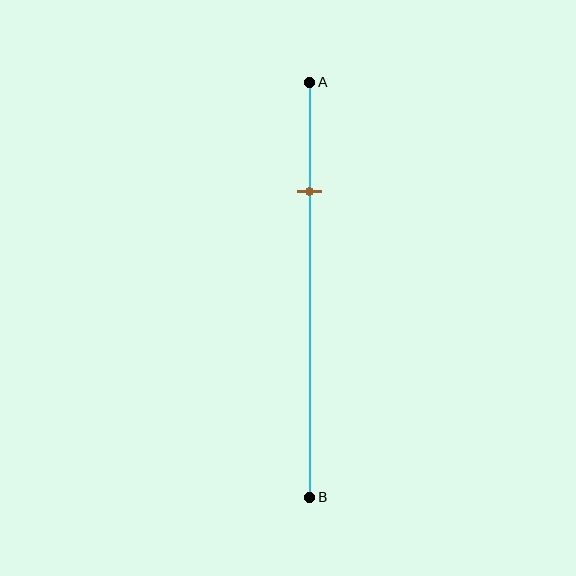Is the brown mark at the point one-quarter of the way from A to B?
Yes, the mark is approximately at the one-quarter point.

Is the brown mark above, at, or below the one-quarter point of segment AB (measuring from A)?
The brown mark is approximately at the one-quarter point of segment AB.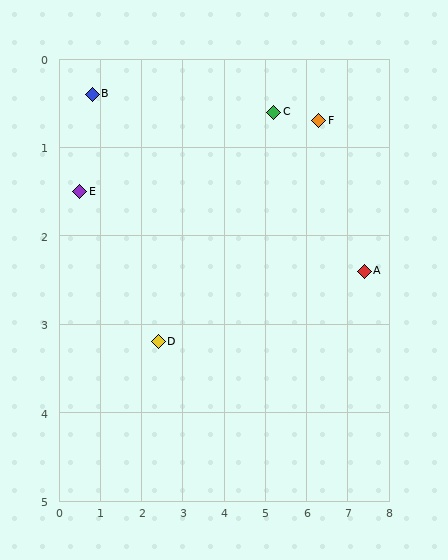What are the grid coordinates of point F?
Point F is at approximately (6.3, 0.7).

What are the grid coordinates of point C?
Point C is at approximately (5.2, 0.6).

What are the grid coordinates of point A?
Point A is at approximately (7.4, 2.4).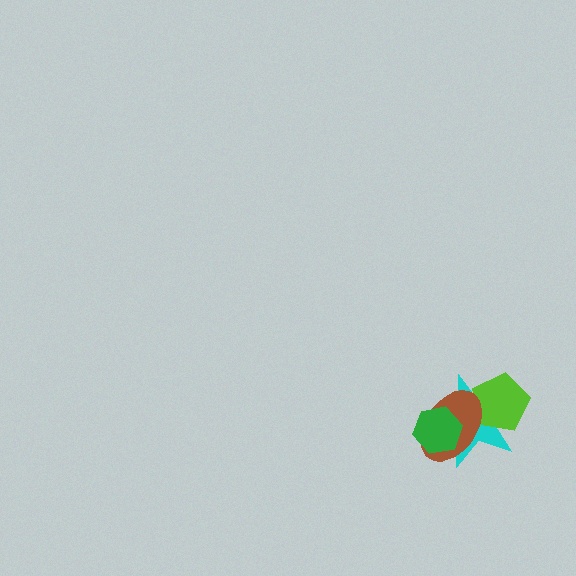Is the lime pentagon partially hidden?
Yes, it is partially covered by another shape.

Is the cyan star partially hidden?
Yes, it is partially covered by another shape.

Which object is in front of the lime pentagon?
The brown ellipse is in front of the lime pentagon.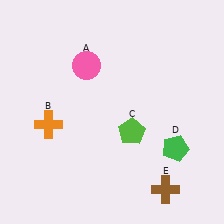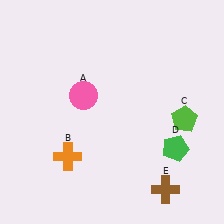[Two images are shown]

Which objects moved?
The objects that moved are: the pink circle (A), the orange cross (B), the lime pentagon (C).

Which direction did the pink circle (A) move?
The pink circle (A) moved down.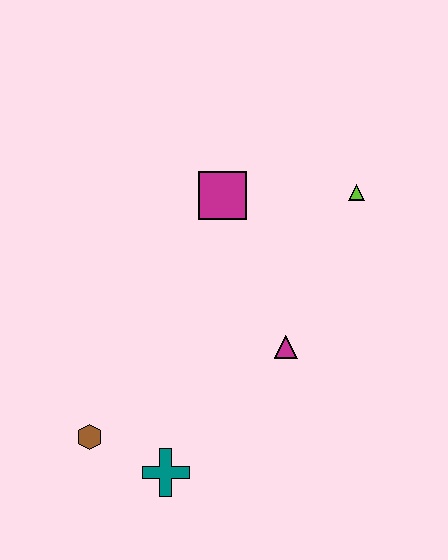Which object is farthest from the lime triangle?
The brown hexagon is farthest from the lime triangle.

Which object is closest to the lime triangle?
The magenta square is closest to the lime triangle.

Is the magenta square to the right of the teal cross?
Yes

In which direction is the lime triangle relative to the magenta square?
The lime triangle is to the right of the magenta square.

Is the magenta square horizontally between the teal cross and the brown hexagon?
No